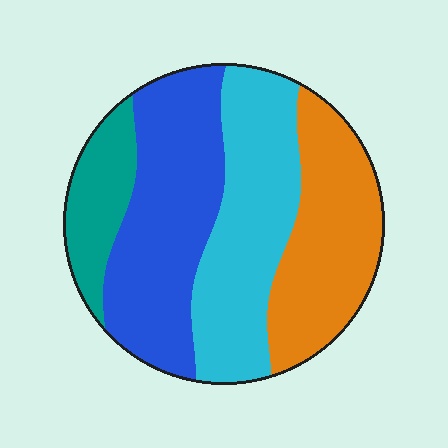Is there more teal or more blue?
Blue.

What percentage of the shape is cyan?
Cyan covers about 30% of the shape.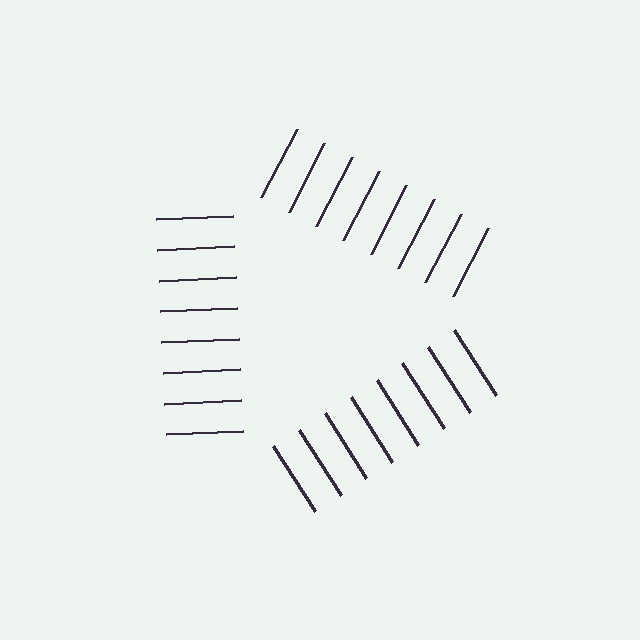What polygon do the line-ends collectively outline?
An illusory triangle — the line segments terminate on its edges but no continuous stroke is drawn.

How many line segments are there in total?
24 — 8 along each of the 3 edges.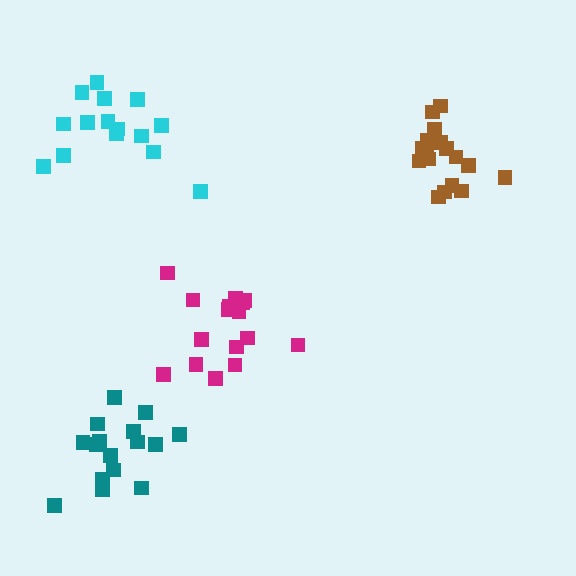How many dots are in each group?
Group 1: 16 dots, Group 2: 15 dots, Group 3: 18 dots, Group 4: 16 dots (65 total).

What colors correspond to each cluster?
The clusters are colored: magenta, cyan, brown, teal.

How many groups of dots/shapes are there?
There are 4 groups.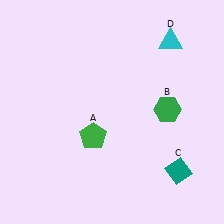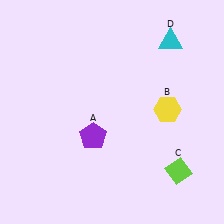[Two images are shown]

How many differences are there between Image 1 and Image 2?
There are 3 differences between the two images.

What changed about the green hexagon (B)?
In Image 1, B is green. In Image 2, it changed to yellow.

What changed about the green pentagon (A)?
In Image 1, A is green. In Image 2, it changed to purple.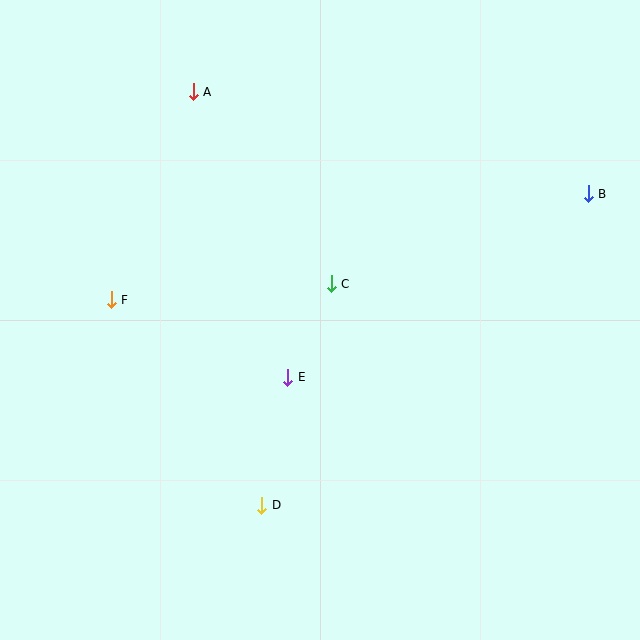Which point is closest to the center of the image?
Point C at (331, 284) is closest to the center.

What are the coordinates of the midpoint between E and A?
The midpoint between E and A is at (240, 234).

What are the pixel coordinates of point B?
Point B is at (588, 194).